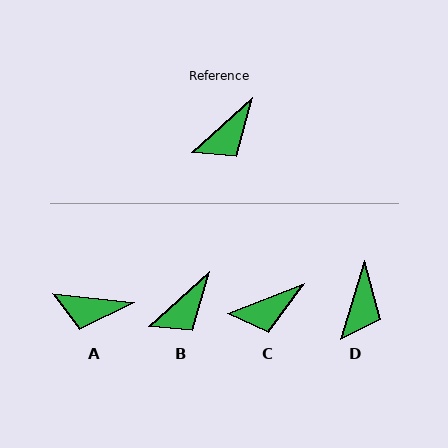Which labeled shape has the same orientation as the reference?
B.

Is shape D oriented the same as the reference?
No, it is off by about 31 degrees.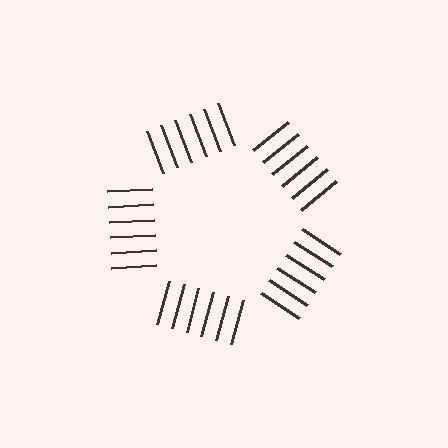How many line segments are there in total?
30 — 6 along each of the 5 edges.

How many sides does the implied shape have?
5 sides — the line-ends trace a pentagon.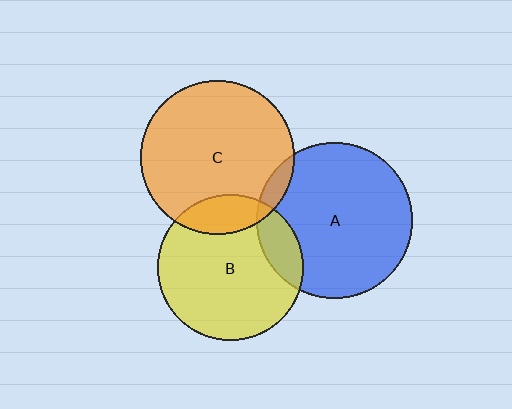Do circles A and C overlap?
Yes.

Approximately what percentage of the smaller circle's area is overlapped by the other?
Approximately 5%.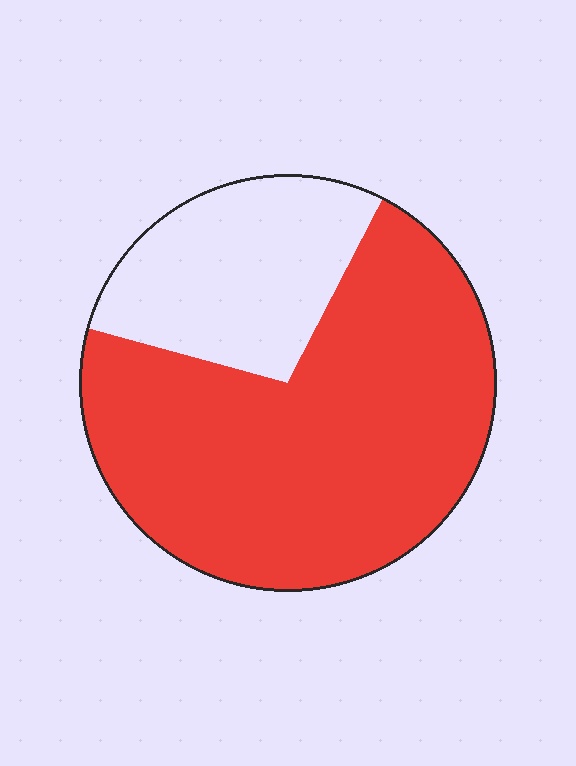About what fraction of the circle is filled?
About three quarters (3/4).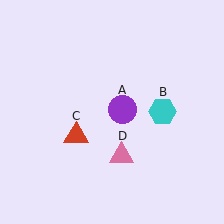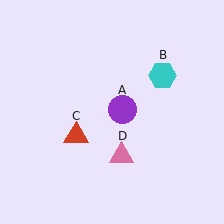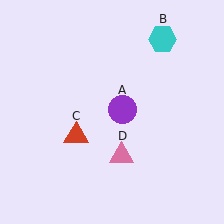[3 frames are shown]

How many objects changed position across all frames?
1 object changed position: cyan hexagon (object B).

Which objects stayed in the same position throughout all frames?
Purple circle (object A) and red triangle (object C) and pink triangle (object D) remained stationary.